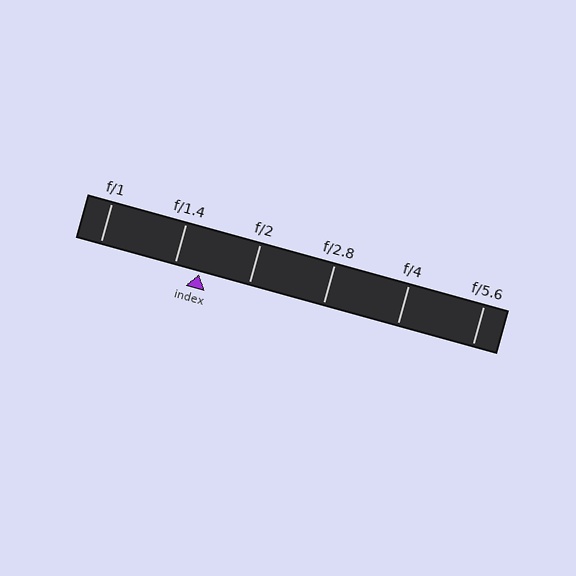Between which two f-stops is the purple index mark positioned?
The index mark is between f/1.4 and f/2.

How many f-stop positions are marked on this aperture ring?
There are 6 f-stop positions marked.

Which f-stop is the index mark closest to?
The index mark is closest to f/1.4.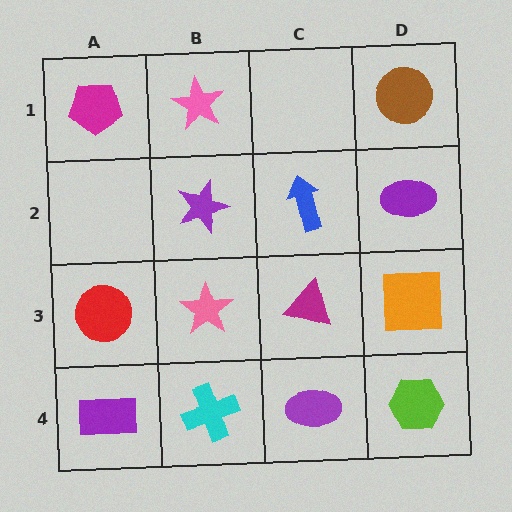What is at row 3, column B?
A pink star.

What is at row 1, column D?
A brown circle.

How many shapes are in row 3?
4 shapes.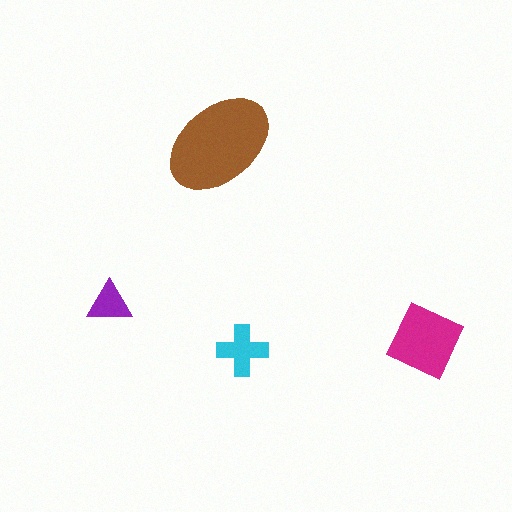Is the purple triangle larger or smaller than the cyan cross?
Smaller.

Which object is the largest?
The brown ellipse.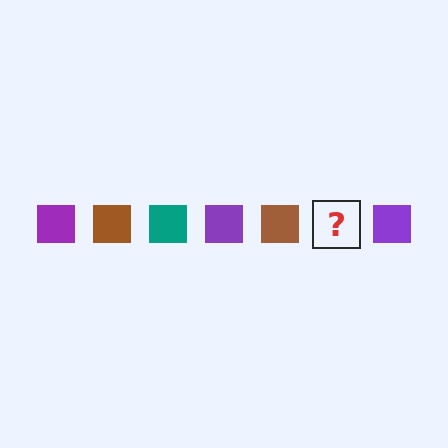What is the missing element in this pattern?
The missing element is a teal square.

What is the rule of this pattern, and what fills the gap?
The rule is that the pattern cycles through purple, brown, teal squares. The gap should be filled with a teal square.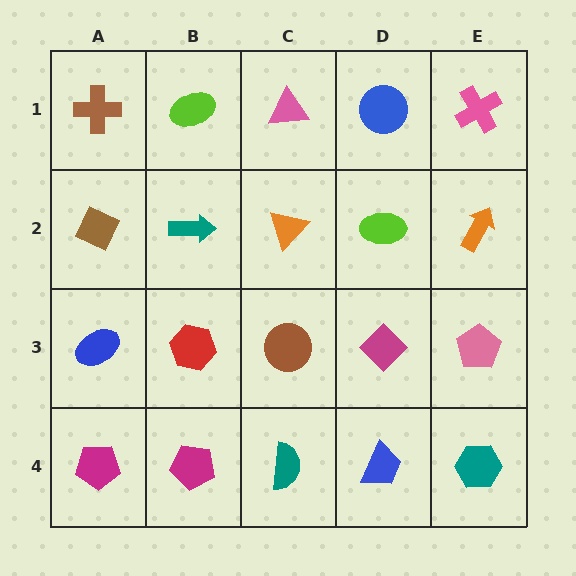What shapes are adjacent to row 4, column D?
A magenta diamond (row 3, column D), a teal semicircle (row 4, column C), a teal hexagon (row 4, column E).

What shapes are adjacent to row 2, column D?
A blue circle (row 1, column D), a magenta diamond (row 3, column D), an orange triangle (row 2, column C), an orange arrow (row 2, column E).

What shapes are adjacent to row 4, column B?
A red hexagon (row 3, column B), a magenta pentagon (row 4, column A), a teal semicircle (row 4, column C).